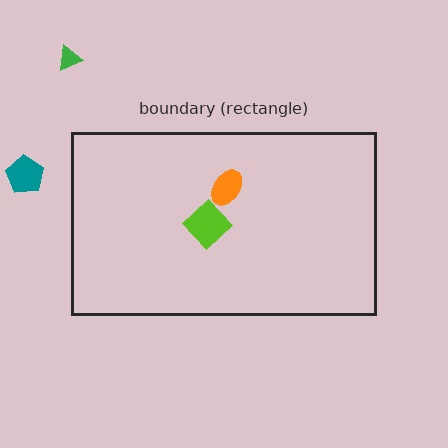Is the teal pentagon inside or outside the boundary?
Outside.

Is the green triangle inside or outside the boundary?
Outside.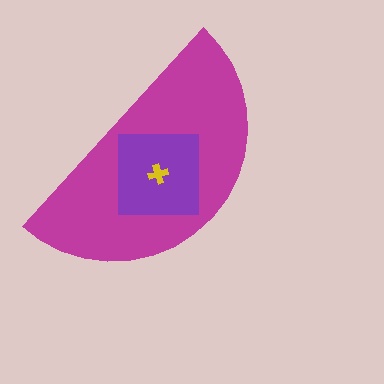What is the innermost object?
The yellow cross.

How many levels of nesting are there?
3.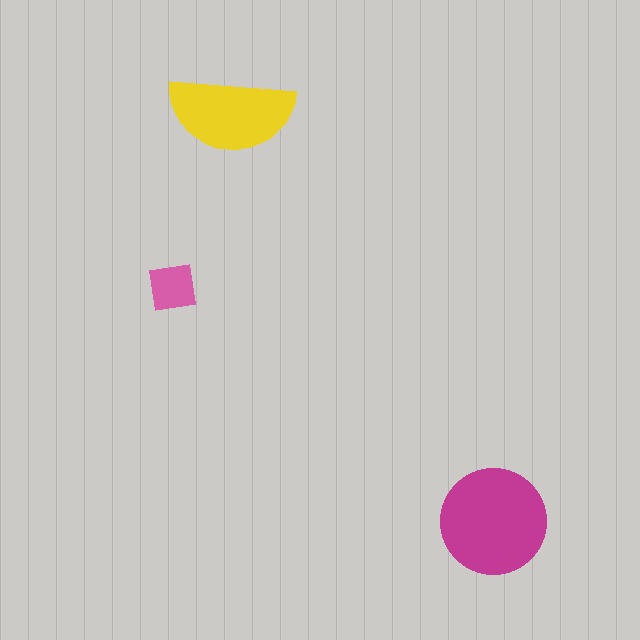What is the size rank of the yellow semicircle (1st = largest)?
2nd.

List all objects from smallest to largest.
The pink square, the yellow semicircle, the magenta circle.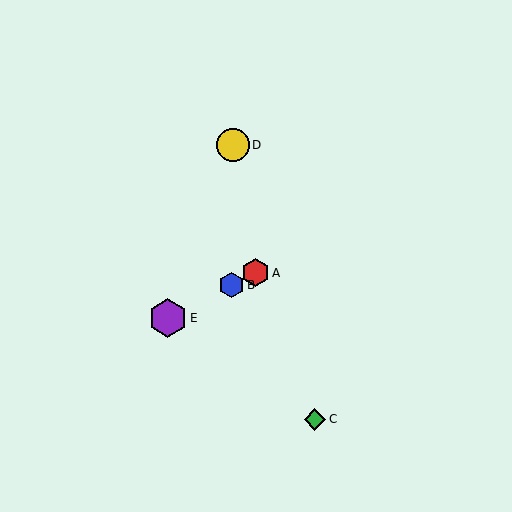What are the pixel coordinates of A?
Object A is at (256, 273).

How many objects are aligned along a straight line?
3 objects (A, B, E) are aligned along a straight line.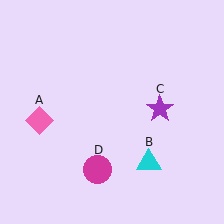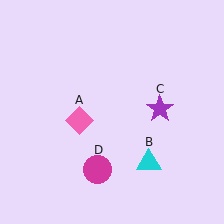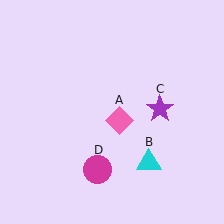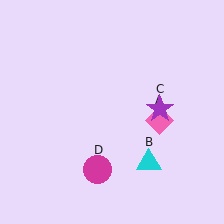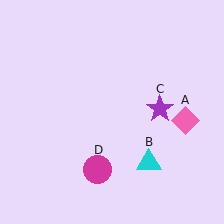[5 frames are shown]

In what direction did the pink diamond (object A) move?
The pink diamond (object A) moved right.